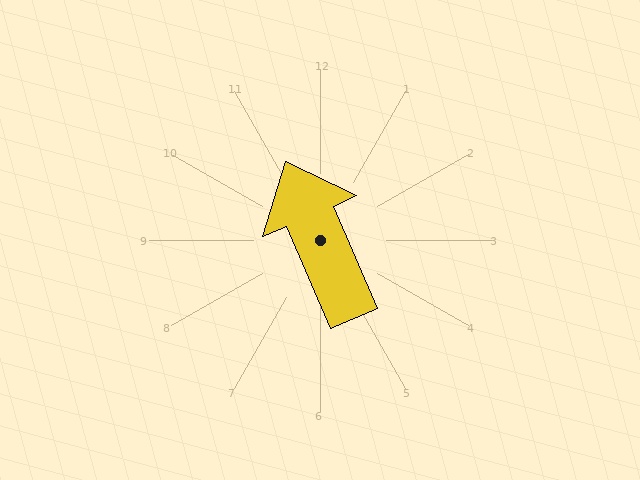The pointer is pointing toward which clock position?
Roughly 11 o'clock.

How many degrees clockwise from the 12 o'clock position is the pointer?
Approximately 336 degrees.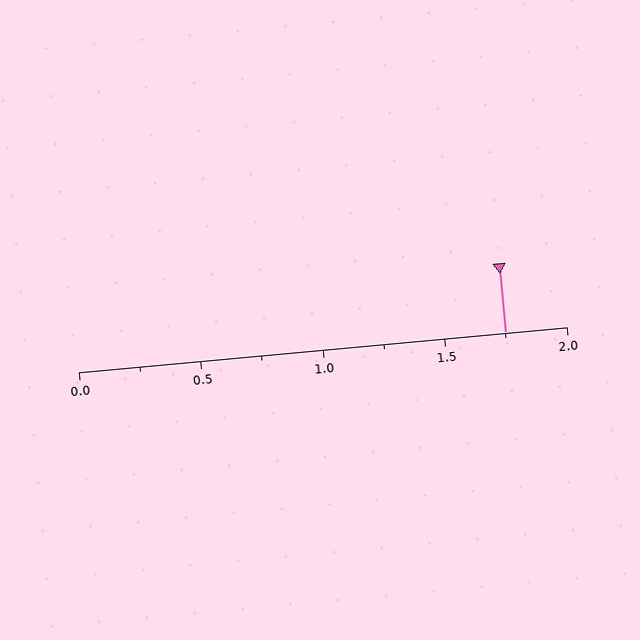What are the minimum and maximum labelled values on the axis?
The axis runs from 0.0 to 2.0.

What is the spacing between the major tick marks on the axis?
The major ticks are spaced 0.5 apart.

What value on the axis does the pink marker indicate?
The marker indicates approximately 1.75.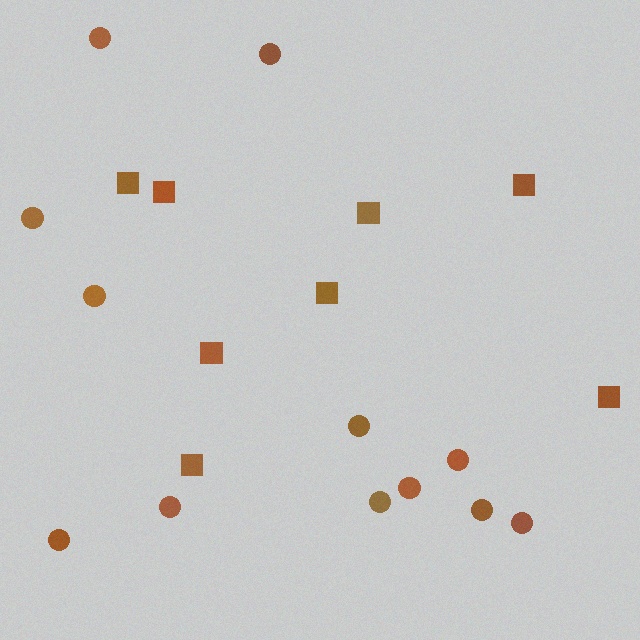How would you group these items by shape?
There are 2 groups: one group of circles (12) and one group of squares (8).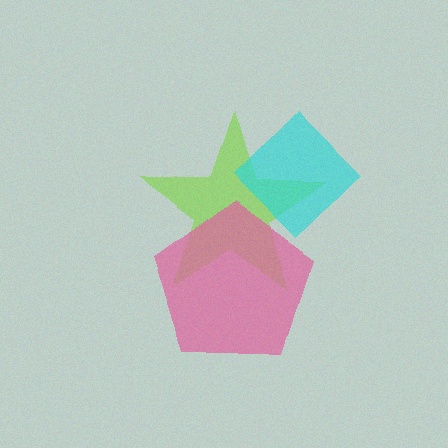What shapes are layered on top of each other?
The layered shapes are: a lime star, a pink pentagon, a cyan diamond.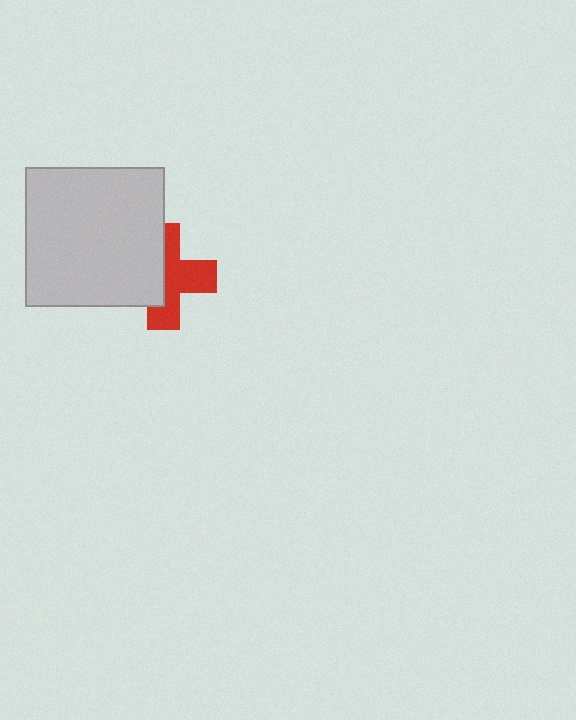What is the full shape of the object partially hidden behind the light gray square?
The partially hidden object is a red cross.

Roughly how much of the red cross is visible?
About half of it is visible (roughly 53%).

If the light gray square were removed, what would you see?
You would see the complete red cross.